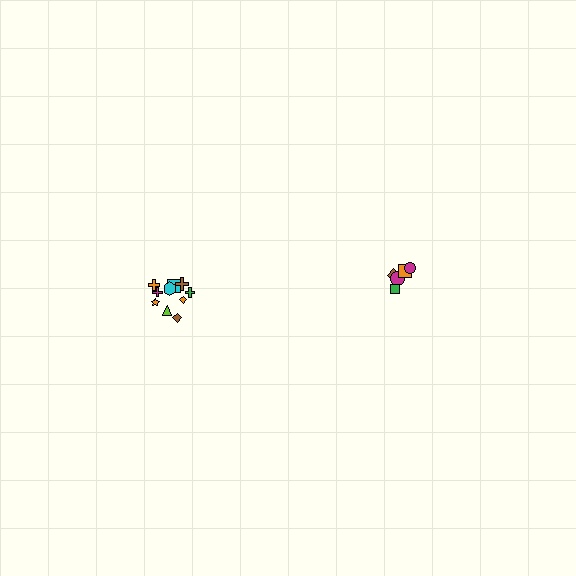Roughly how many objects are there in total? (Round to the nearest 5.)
Roughly 15 objects in total.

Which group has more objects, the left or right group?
The left group.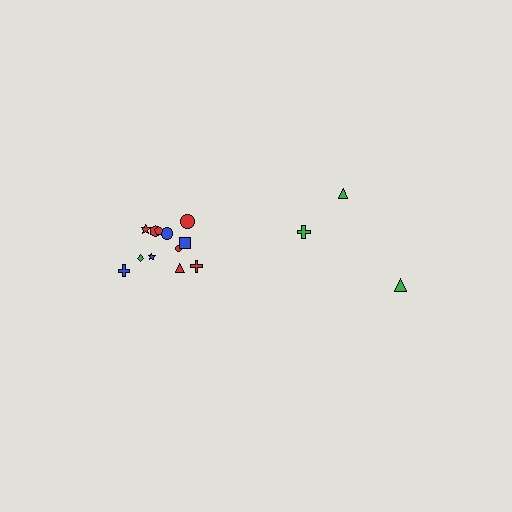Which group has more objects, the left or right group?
The left group.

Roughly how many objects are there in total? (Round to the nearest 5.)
Roughly 15 objects in total.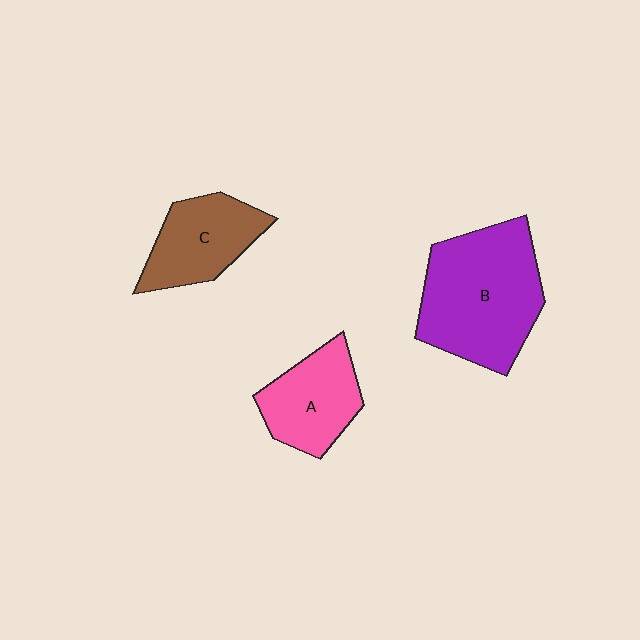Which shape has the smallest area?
Shape A (pink).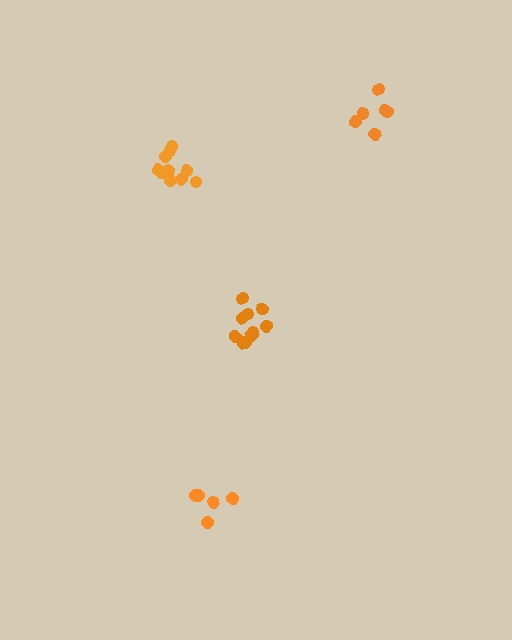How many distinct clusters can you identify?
There are 4 distinct clusters.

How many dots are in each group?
Group 1: 5 dots, Group 2: 10 dots, Group 3: 6 dots, Group 4: 10 dots (31 total).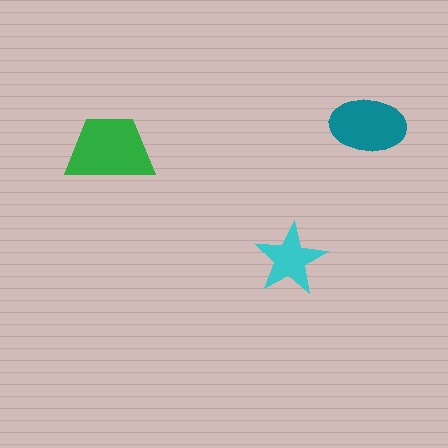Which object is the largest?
The green trapezoid.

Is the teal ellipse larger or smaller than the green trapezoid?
Smaller.